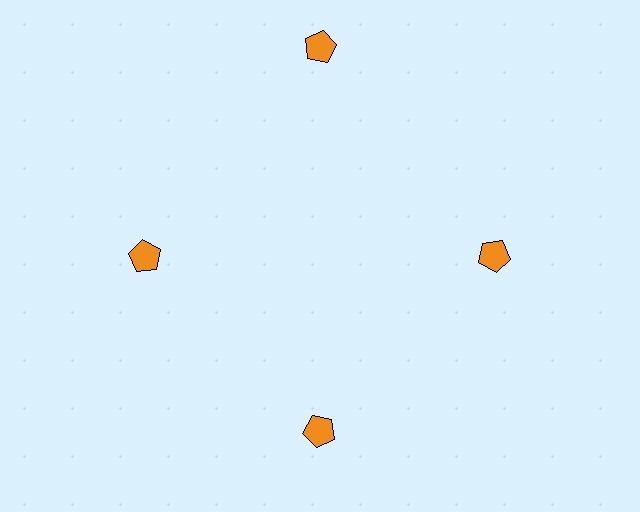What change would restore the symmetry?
The symmetry would be restored by moving it inward, back onto the ring so that all 4 pentagons sit at equal angles and equal distance from the center.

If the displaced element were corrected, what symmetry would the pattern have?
It would have 4-fold rotational symmetry — the pattern would map onto itself every 90 degrees.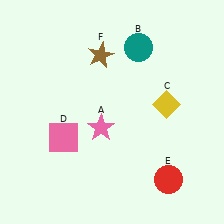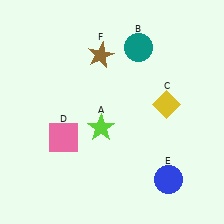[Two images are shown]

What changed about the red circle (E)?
In Image 1, E is red. In Image 2, it changed to blue.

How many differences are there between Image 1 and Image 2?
There are 2 differences between the two images.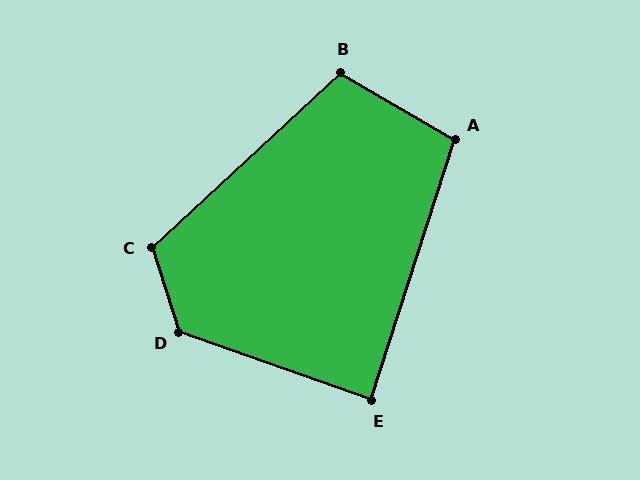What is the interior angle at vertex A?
Approximately 102 degrees (obtuse).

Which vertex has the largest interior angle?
D, at approximately 127 degrees.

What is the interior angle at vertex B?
Approximately 107 degrees (obtuse).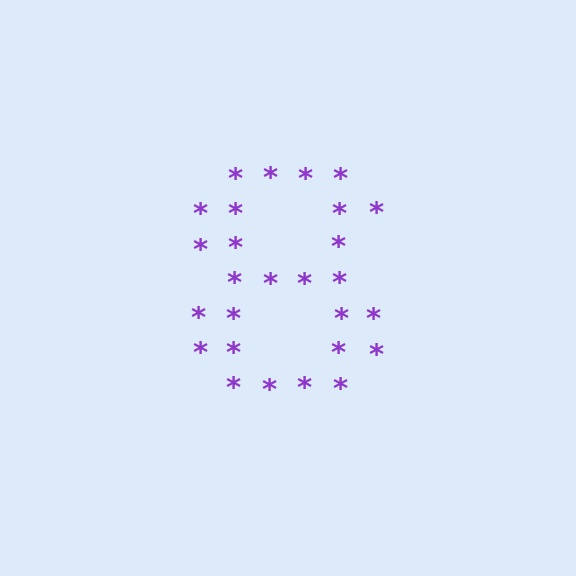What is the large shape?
The large shape is the digit 8.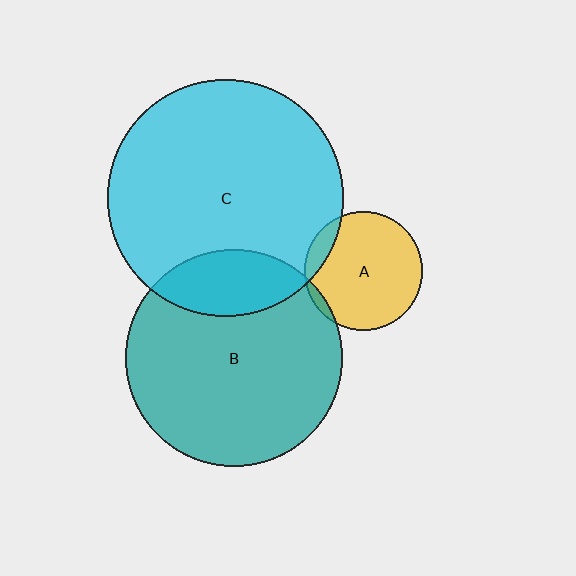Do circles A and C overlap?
Yes.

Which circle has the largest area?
Circle C (cyan).